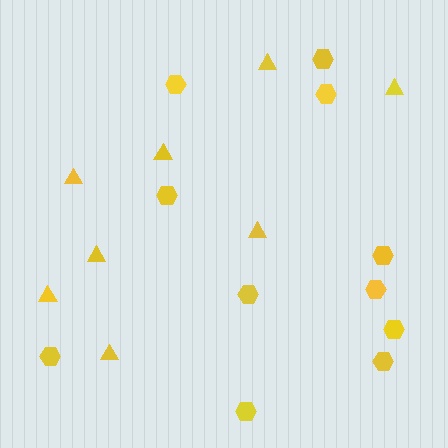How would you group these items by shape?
There are 2 groups: one group of hexagons (11) and one group of triangles (8).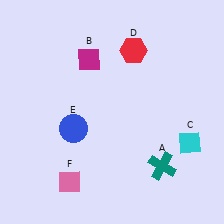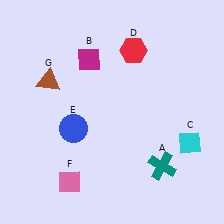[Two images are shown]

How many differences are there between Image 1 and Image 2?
There is 1 difference between the two images.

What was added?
A brown triangle (G) was added in Image 2.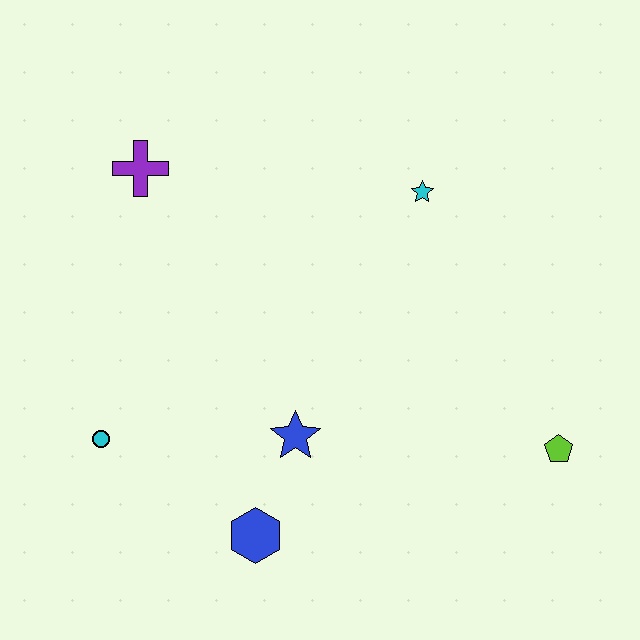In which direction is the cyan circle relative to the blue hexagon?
The cyan circle is to the left of the blue hexagon.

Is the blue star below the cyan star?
Yes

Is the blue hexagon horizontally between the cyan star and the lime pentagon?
No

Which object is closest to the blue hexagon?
The blue star is closest to the blue hexagon.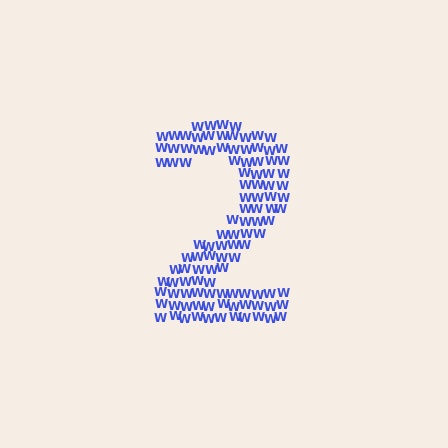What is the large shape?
The large shape is the digit 2.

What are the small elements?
The small elements are letter W's.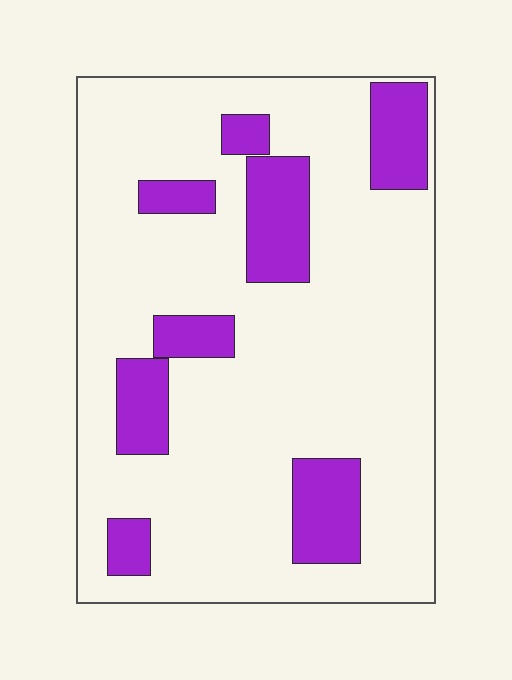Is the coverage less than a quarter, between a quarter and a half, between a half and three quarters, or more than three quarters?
Less than a quarter.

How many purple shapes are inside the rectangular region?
8.